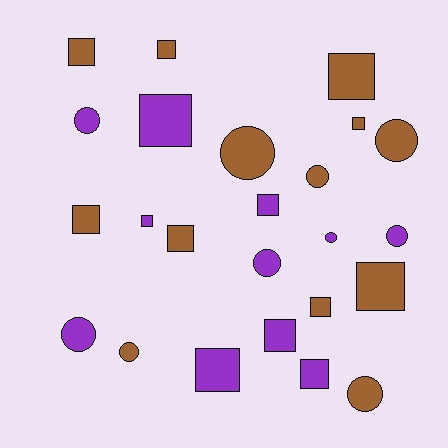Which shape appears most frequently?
Square, with 14 objects.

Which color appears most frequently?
Brown, with 13 objects.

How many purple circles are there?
There are 5 purple circles.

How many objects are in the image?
There are 24 objects.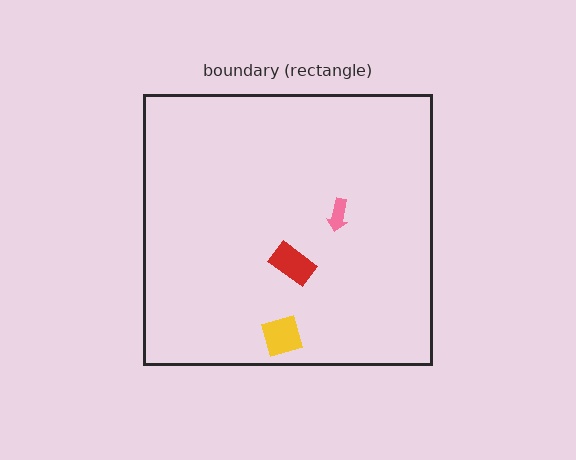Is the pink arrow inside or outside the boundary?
Inside.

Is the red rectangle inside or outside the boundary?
Inside.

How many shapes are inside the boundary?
3 inside, 0 outside.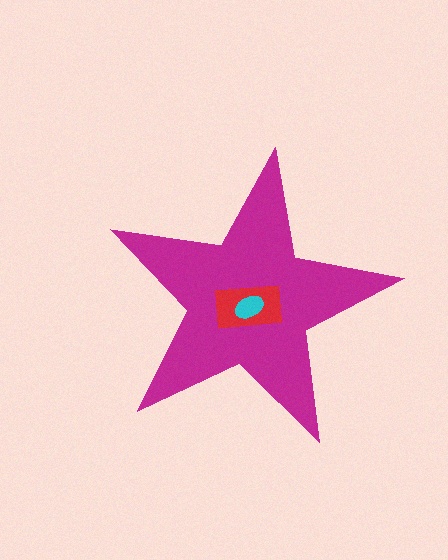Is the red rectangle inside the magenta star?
Yes.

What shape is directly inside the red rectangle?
The cyan ellipse.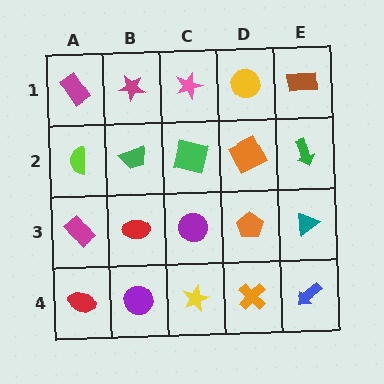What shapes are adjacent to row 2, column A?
A magenta rectangle (row 1, column A), a magenta rectangle (row 3, column A), a green trapezoid (row 2, column B).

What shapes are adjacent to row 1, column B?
A green trapezoid (row 2, column B), a magenta rectangle (row 1, column A), a pink star (row 1, column C).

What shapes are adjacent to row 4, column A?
A magenta rectangle (row 3, column A), a purple circle (row 4, column B).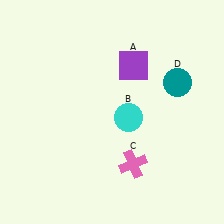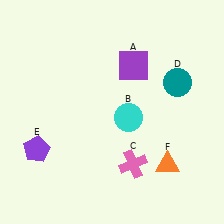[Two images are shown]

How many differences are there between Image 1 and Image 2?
There are 2 differences between the two images.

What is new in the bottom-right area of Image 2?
An orange triangle (F) was added in the bottom-right area of Image 2.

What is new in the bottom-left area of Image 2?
A purple pentagon (E) was added in the bottom-left area of Image 2.